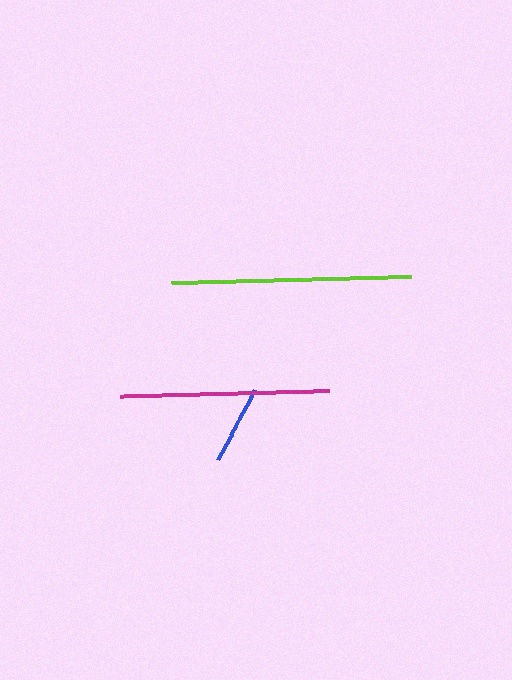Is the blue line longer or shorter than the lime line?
The lime line is longer than the blue line.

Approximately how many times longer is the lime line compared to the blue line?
The lime line is approximately 3.0 times the length of the blue line.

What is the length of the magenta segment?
The magenta segment is approximately 209 pixels long.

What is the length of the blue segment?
The blue segment is approximately 79 pixels long.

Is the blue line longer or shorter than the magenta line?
The magenta line is longer than the blue line.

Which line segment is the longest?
The lime line is the longest at approximately 240 pixels.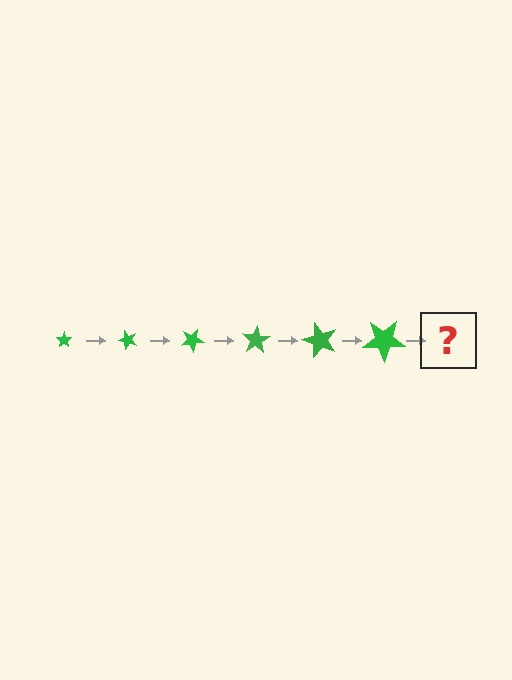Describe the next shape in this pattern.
It should be a star, larger than the previous one and rotated 300 degrees from the start.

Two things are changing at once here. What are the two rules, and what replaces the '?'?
The two rules are that the star grows larger each step and it rotates 50 degrees each step. The '?' should be a star, larger than the previous one and rotated 300 degrees from the start.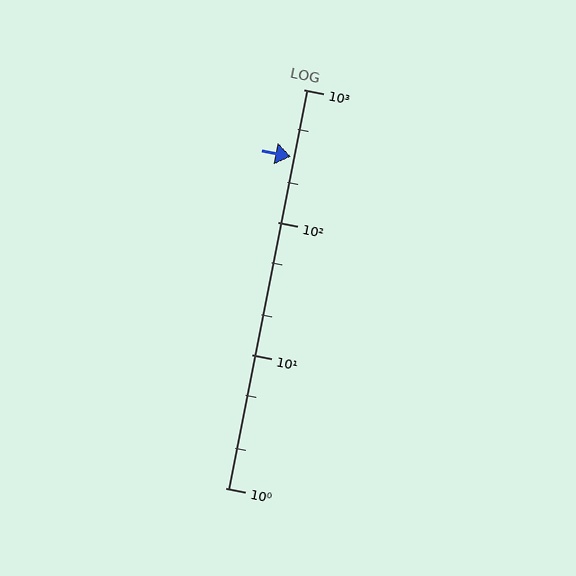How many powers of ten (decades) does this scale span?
The scale spans 3 decades, from 1 to 1000.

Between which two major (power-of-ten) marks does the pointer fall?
The pointer is between 100 and 1000.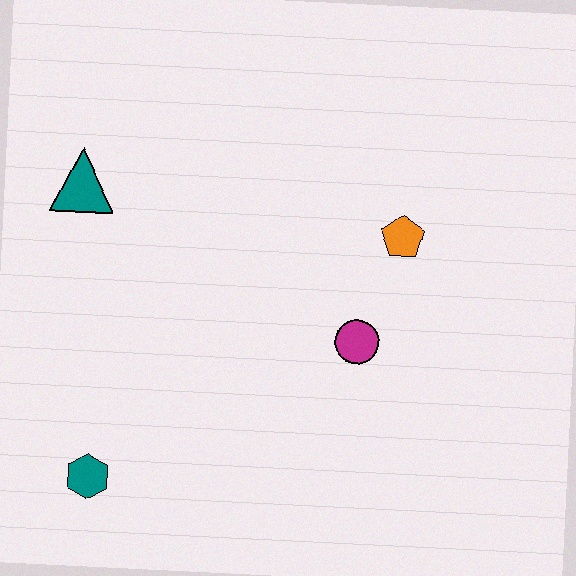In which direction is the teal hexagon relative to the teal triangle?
The teal hexagon is below the teal triangle.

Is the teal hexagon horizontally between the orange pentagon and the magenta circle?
No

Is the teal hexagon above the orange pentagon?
No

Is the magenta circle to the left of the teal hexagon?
No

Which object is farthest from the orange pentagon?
The teal hexagon is farthest from the orange pentagon.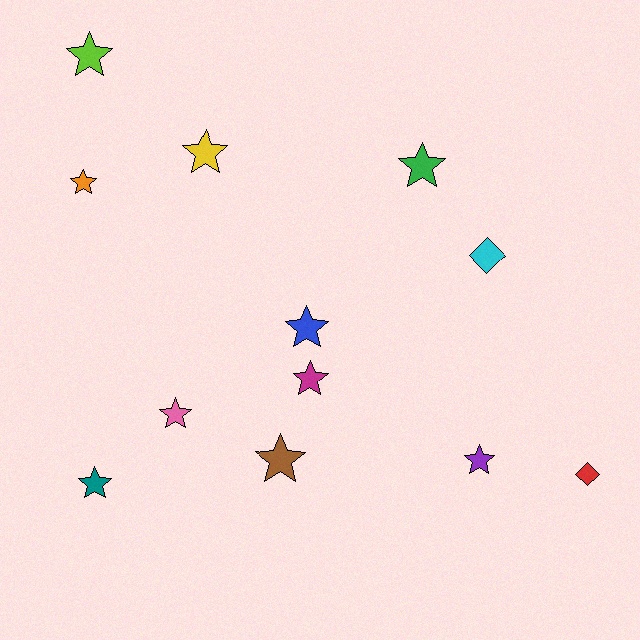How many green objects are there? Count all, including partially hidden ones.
There is 1 green object.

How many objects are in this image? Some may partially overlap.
There are 12 objects.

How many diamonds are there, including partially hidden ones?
There are 2 diamonds.